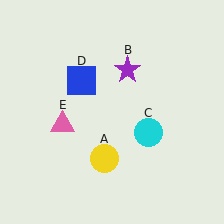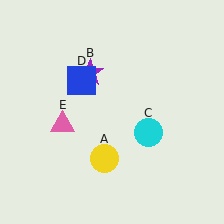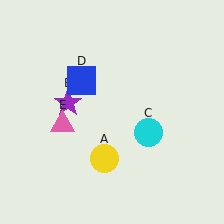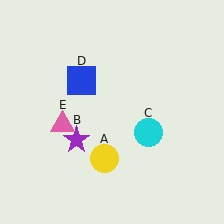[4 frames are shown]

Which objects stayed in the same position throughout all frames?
Yellow circle (object A) and cyan circle (object C) and blue square (object D) and pink triangle (object E) remained stationary.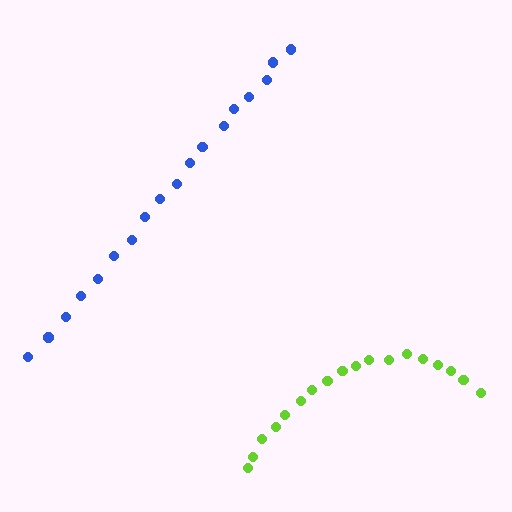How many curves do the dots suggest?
There are 2 distinct paths.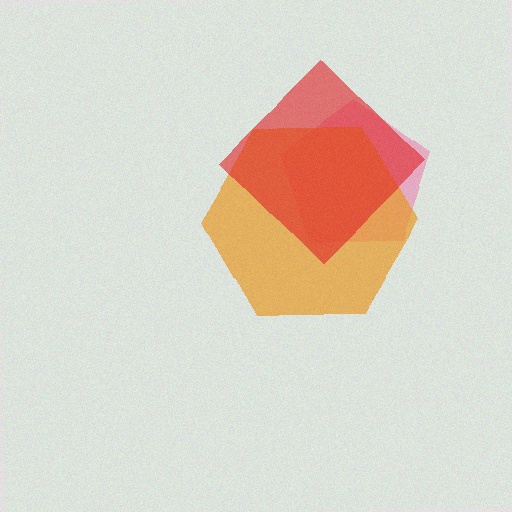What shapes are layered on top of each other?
The layered shapes are: a pink pentagon, an orange hexagon, a red diamond.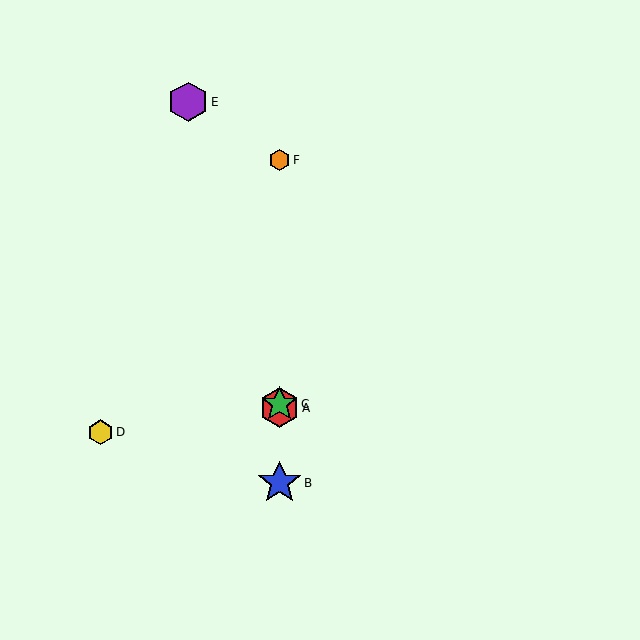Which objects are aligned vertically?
Objects A, B, C, F are aligned vertically.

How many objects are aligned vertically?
4 objects (A, B, C, F) are aligned vertically.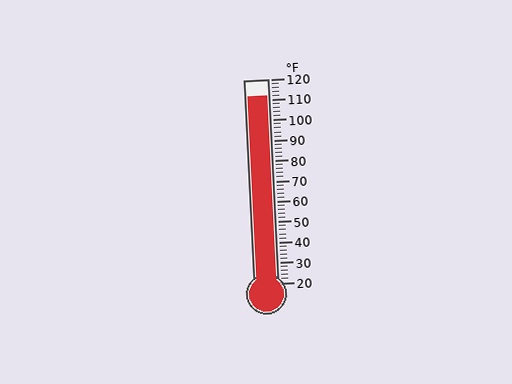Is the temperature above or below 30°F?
The temperature is above 30°F.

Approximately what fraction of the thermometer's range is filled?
The thermometer is filled to approximately 90% of its range.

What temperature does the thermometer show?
The thermometer shows approximately 112°F.